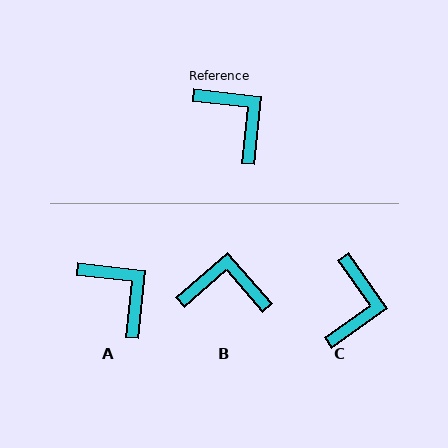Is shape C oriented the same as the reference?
No, it is off by about 48 degrees.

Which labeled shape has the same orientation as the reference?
A.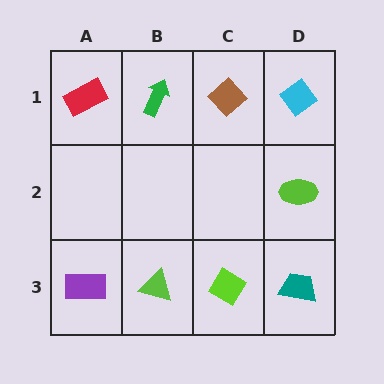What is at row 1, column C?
A brown diamond.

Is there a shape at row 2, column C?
No, that cell is empty.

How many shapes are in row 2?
1 shape.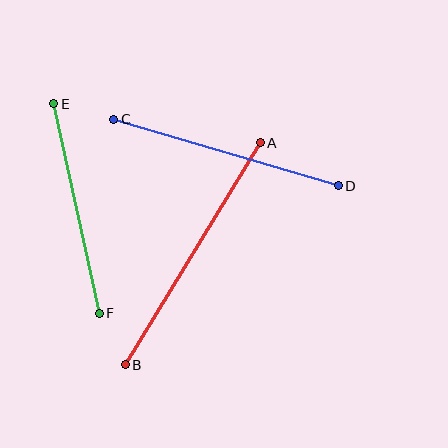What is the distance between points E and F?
The distance is approximately 214 pixels.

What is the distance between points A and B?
The distance is approximately 260 pixels.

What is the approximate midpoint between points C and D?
The midpoint is at approximately (226, 153) pixels.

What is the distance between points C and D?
The distance is approximately 234 pixels.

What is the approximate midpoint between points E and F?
The midpoint is at approximately (77, 208) pixels.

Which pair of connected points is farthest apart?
Points A and B are farthest apart.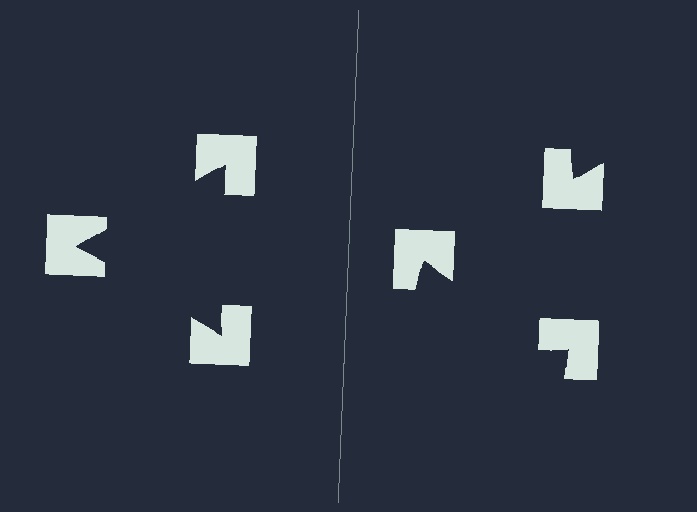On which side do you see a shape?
An illusory triangle appears on the left side. On the right side the wedge cuts are rotated, so no coherent shape forms.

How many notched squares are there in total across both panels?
6 — 3 on each side.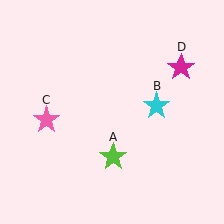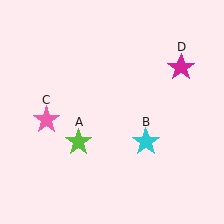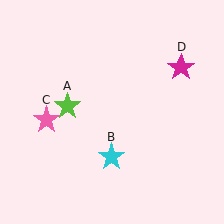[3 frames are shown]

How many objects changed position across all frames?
2 objects changed position: lime star (object A), cyan star (object B).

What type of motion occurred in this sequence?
The lime star (object A), cyan star (object B) rotated clockwise around the center of the scene.